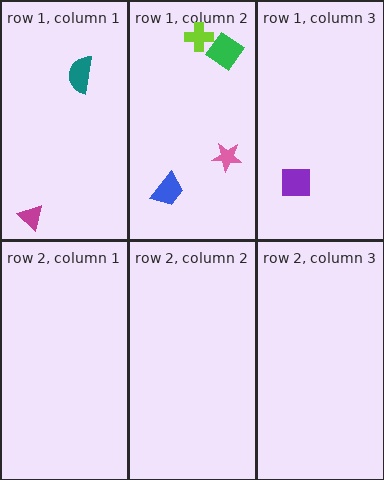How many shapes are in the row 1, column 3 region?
1.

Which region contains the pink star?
The row 1, column 2 region.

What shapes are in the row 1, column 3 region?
The purple square.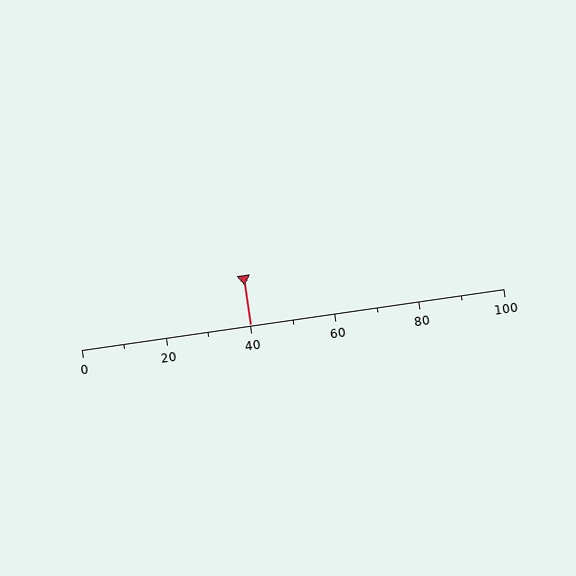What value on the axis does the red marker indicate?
The marker indicates approximately 40.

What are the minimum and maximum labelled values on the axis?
The axis runs from 0 to 100.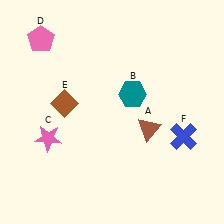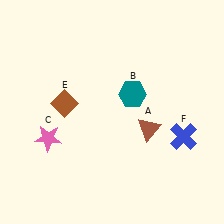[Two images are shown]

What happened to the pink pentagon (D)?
The pink pentagon (D) was removed in Image 2. It was in the top-left area of Image 1.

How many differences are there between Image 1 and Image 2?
There is 1 difference between the two images.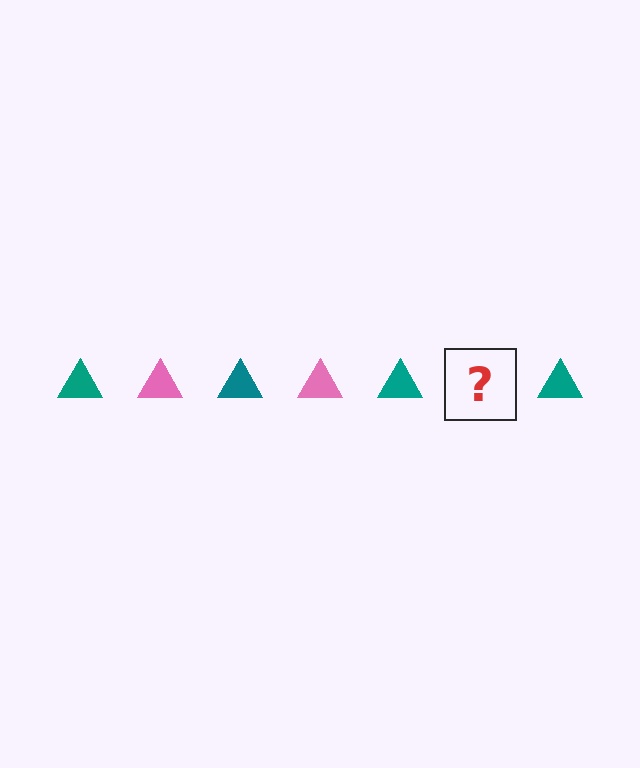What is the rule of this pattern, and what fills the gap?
The rule is that the pattern cycles through teal, pink triangles. The gap should be filled with a pink triangle.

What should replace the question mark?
The question mark should be replaced with a pink triangle.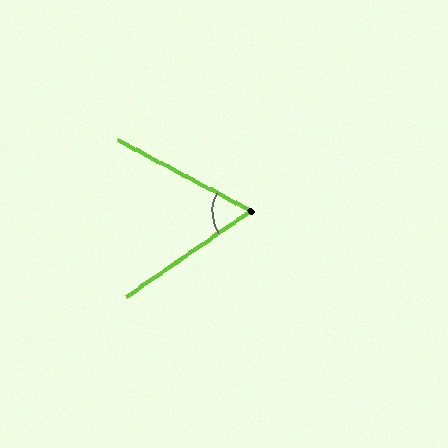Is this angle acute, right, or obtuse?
It is acute.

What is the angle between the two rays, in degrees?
Approximately 62 degrees.